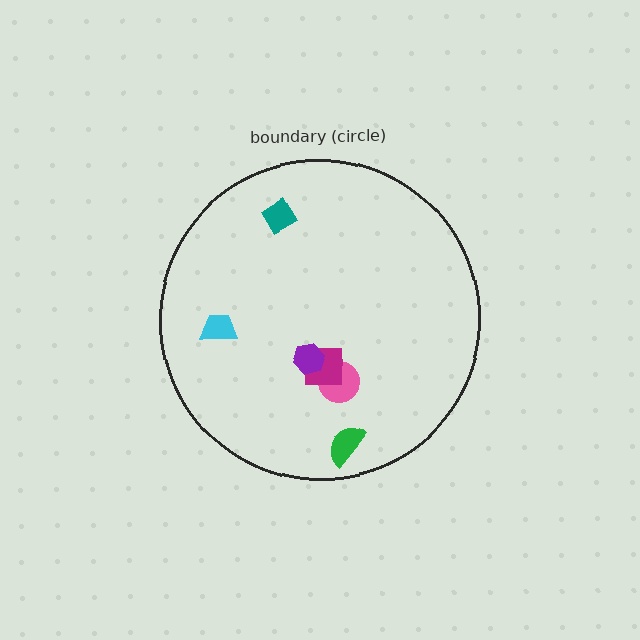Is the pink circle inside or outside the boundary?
Inside.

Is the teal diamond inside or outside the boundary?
Inside.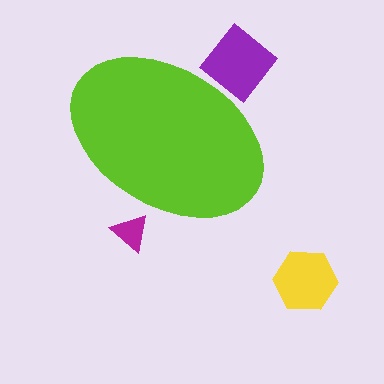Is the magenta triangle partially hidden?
Yes, the magenta triangle is partially hidden behind the lime ellipse.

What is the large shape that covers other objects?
A lime ellipse.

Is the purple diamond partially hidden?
Yes, the purple diamond is partially hidden behind the lime ellipse.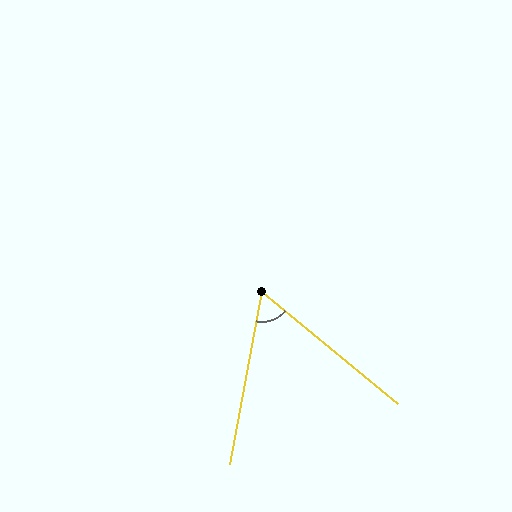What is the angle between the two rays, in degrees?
Approximately 61 degrees.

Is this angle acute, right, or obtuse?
It is acute.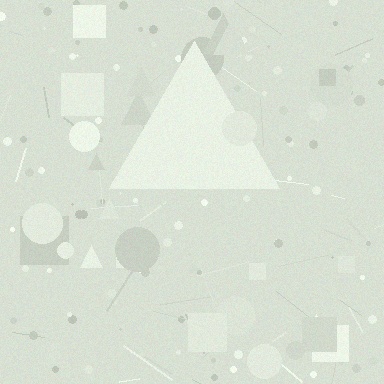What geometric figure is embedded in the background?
A triangle is embedded in the background.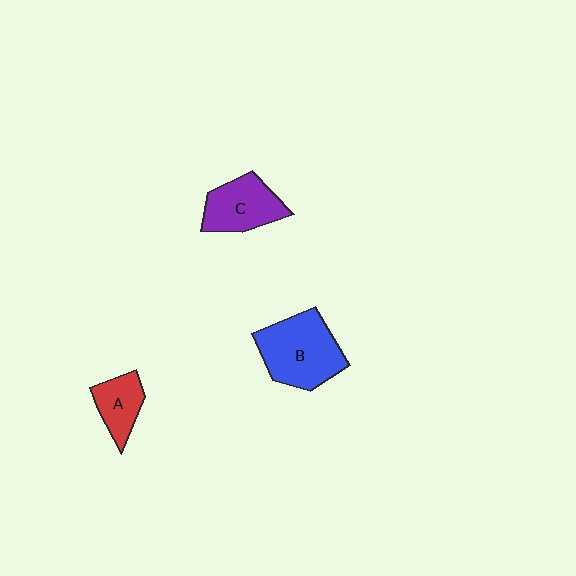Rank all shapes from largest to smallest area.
From largest to smallest: B (blue), C (purple), A (red).